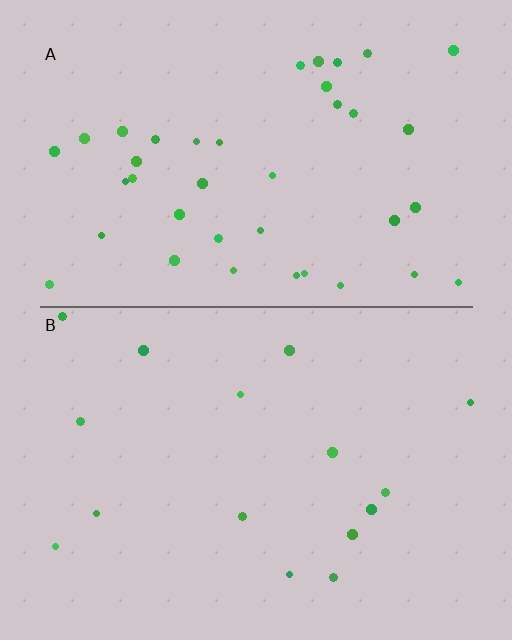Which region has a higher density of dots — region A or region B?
A (the top).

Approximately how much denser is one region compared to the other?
Approximately 2.5× — region A over region B.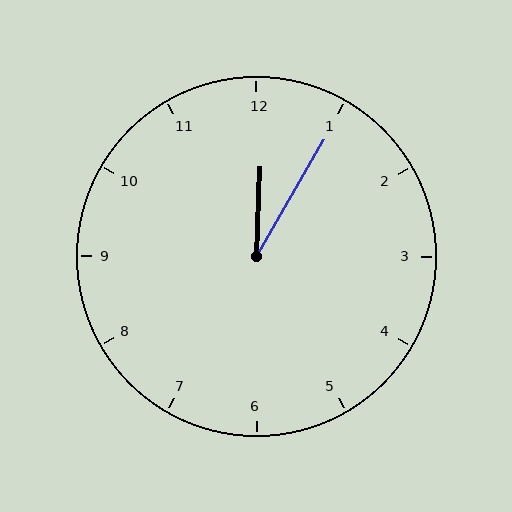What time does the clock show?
12:05.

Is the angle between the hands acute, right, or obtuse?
It is acute.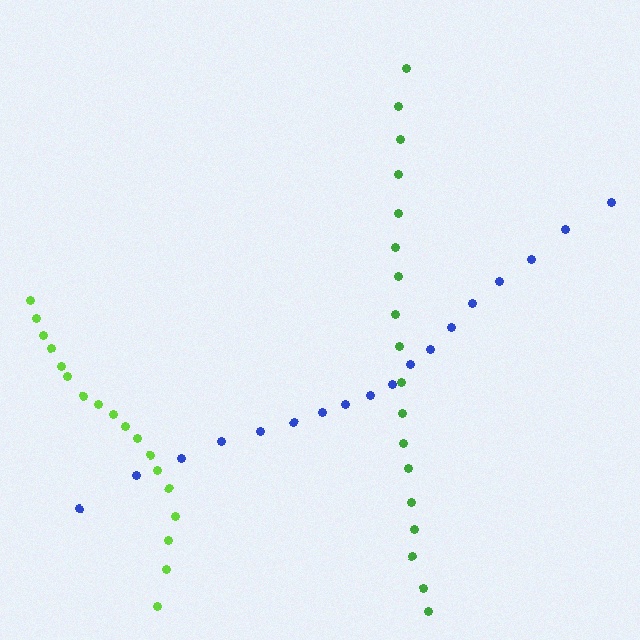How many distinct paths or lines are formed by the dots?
There are 3 distinct paths.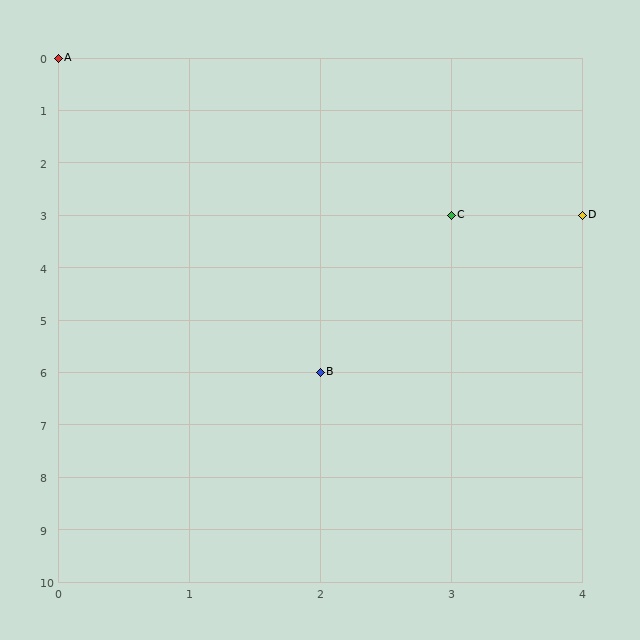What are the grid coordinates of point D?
Point D is at grid coordinates (4, 3).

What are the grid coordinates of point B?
Point B is at grid coordinates (2, 6).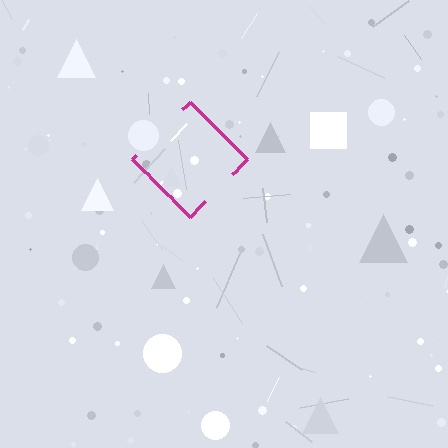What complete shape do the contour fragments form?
The contour fragments form a diamond.